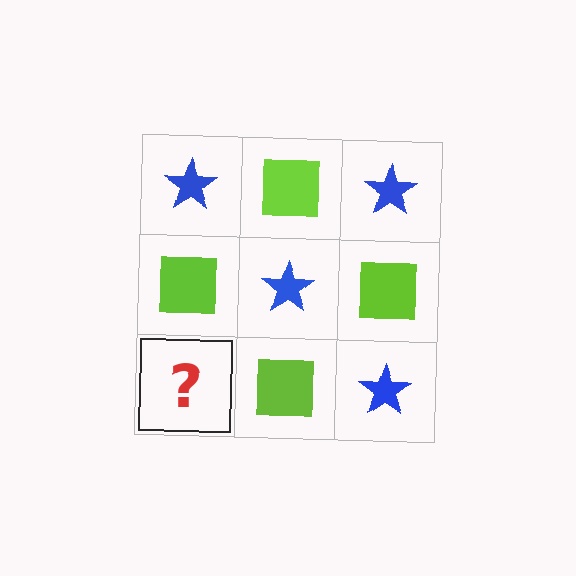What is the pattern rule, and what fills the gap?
The rule is that it alternates blue star and lime square in a checkerboard pattern. The gap should be filled with a blue star.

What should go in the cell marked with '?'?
The missing cell should contain a blue star.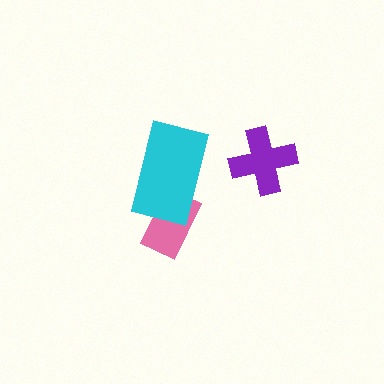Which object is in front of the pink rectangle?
The cyan rectangle is in front of the pink rectangle.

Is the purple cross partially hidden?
No, no other shape covers it.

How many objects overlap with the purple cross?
0 objects overlap with the purple cross.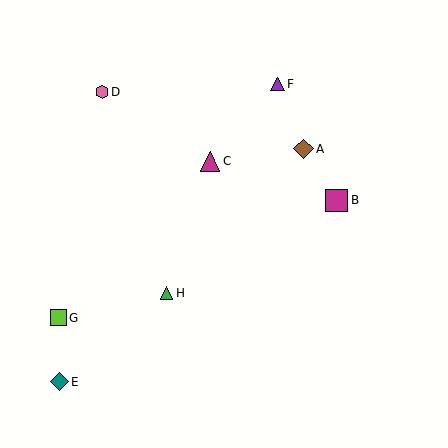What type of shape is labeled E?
Shape E is a teal diamond.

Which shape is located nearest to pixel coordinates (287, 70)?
The purple triangle (labeled F) at (278, 84) is nearest to that location.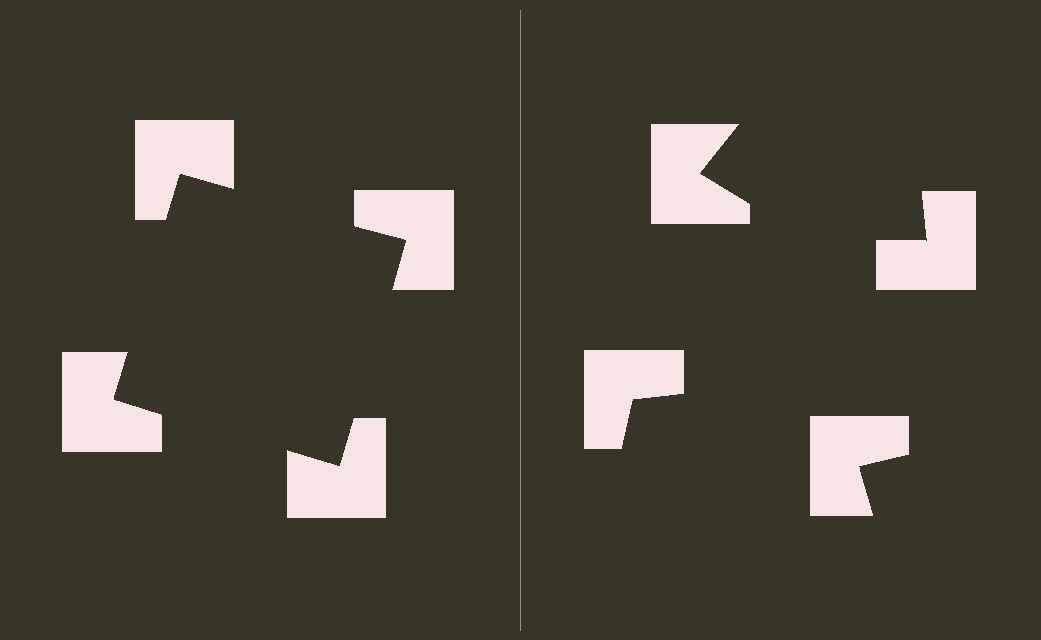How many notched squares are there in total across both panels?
8 — 4 on each side.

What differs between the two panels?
The notched squares are positioned identically on both sides; only the wedge orientations differ. On the left they align to a square; on the right they are misaligned.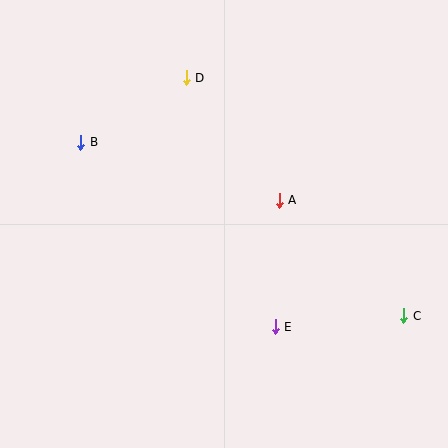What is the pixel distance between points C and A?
The distance between C and A is 169 pixels.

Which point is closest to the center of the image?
Point A at (279, 200) is closest to the center.